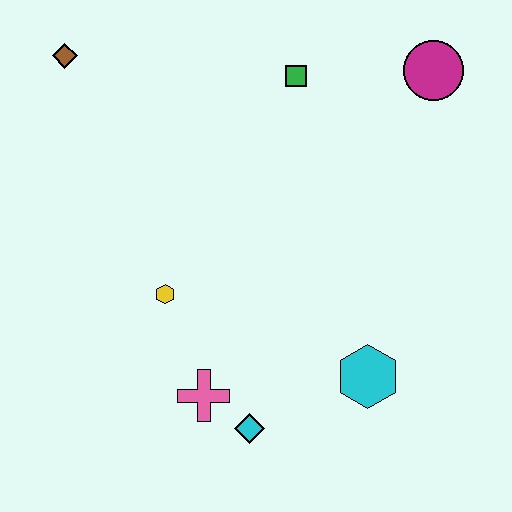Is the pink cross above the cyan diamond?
Yes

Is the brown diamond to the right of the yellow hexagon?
No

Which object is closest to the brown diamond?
The green square is closest to the brown diamond.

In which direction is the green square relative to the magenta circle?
The green square is to the left of the magenta circle.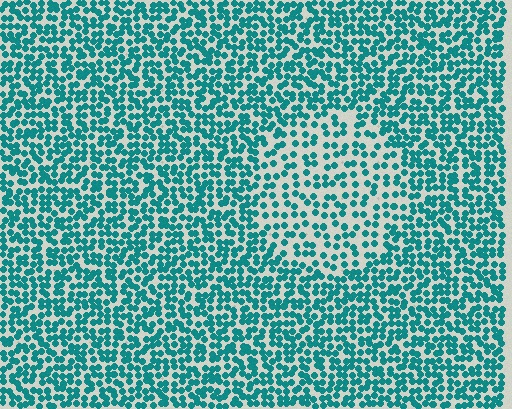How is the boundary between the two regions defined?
The boundary is defined by a change in element density (approximately 1.8x ratio). All elements are the same color, size, and shape.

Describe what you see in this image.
The image contains small teal elements arranged at two different densities. A circle-shaped region is visible where the elements are less densely packed than the surrounding area.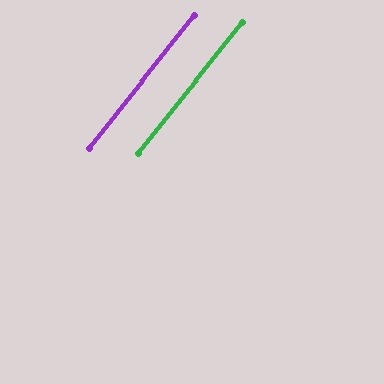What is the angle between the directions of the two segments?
Approximately 0 degrees.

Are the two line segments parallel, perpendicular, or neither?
Parallel — their directions differ by only 0.2°.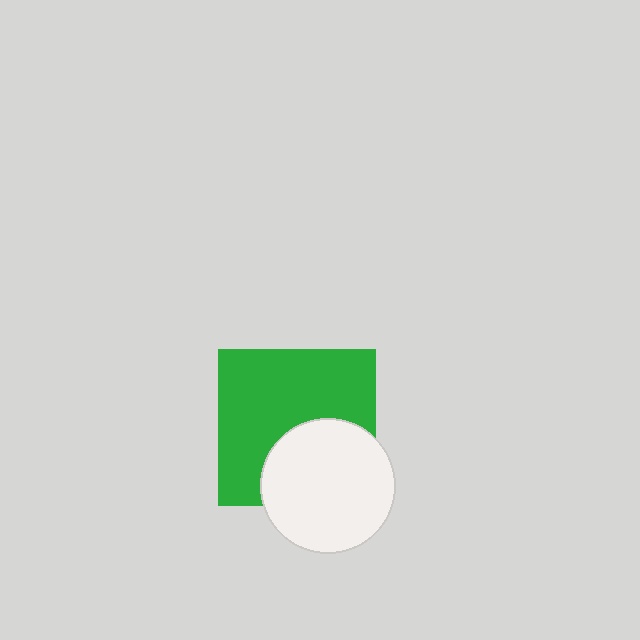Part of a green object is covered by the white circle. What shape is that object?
It is a square.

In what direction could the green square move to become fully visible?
The green square could move up. That would shift it out from behind the white circle entirely.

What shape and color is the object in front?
The object in front is a white circle.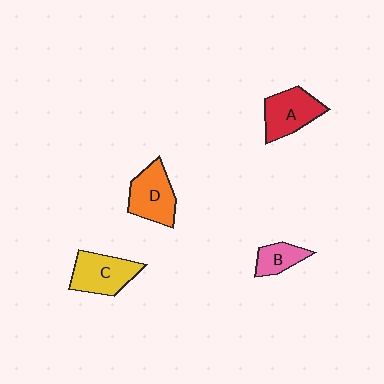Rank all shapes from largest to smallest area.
From largest to smallest: C (yellow), D (orange), A (red), B (pink).